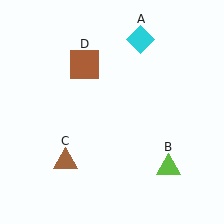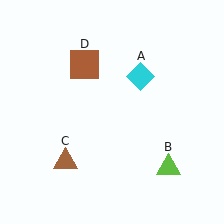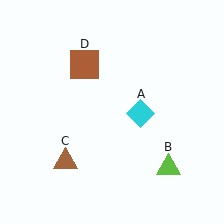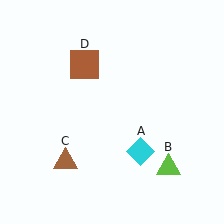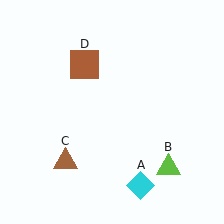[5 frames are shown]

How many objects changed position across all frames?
1 object changed position: cyan diamond (object A).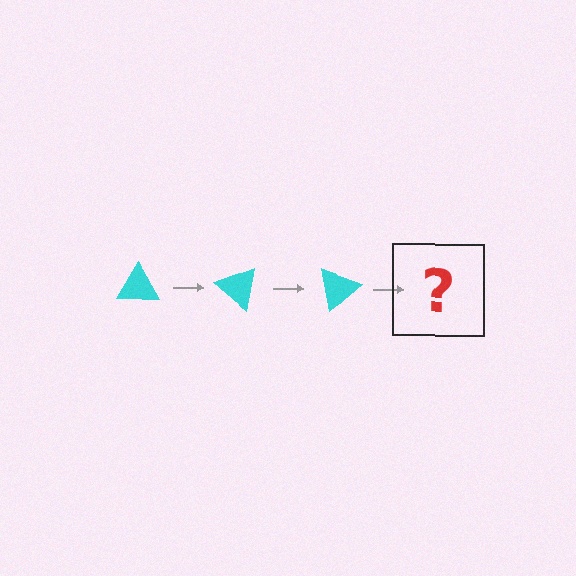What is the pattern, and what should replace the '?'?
The pattern is that the triangle rotates 40 degrees each step. The '?' should be a cyan triangle rotated 120 degrees.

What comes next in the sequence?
The next element should be a cyan triangle rotated 120 degrees.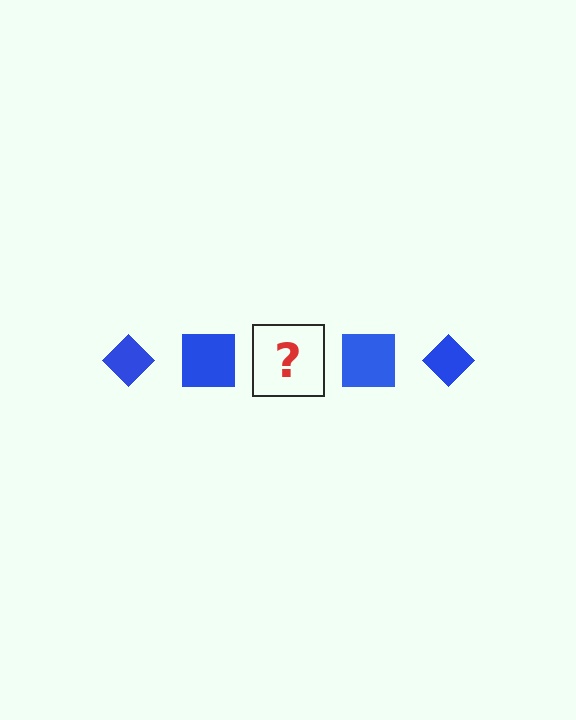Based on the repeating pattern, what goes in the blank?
The blank should be a blue diamond.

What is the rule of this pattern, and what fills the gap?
The rule is that the pattern cycles through diamond, square shapes in blue. The gap should be filled with a blue diamond.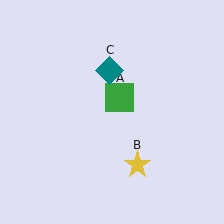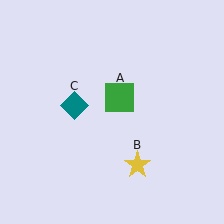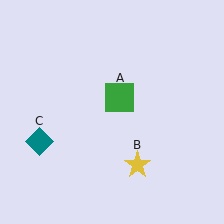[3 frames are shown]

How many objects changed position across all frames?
1 object changed position: teal diamond (object C).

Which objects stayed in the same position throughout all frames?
Green square (object A) and yellow star (object B) remained stationary.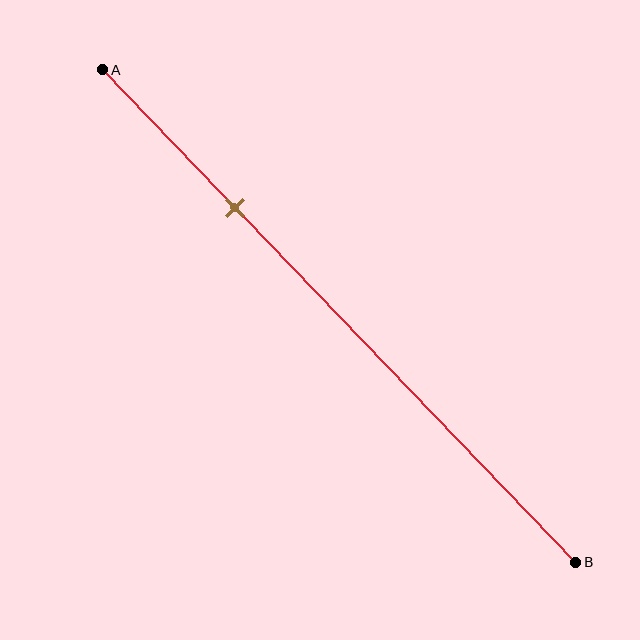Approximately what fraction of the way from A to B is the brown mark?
The brown mark is approximately 30% of the way from A to B.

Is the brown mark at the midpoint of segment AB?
No, the mark is at about 30% from A, not at the 50% midpoint.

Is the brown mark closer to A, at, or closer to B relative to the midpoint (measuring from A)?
The brown mark is closer to point A than the midpoint of segment AB.